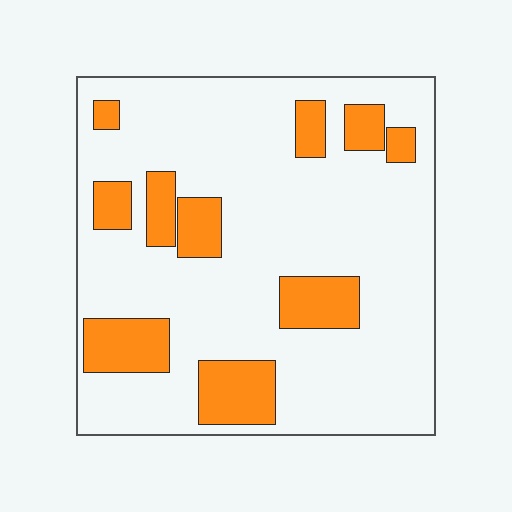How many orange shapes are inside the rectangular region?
10.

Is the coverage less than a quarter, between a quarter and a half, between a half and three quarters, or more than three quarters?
Less than a quarter.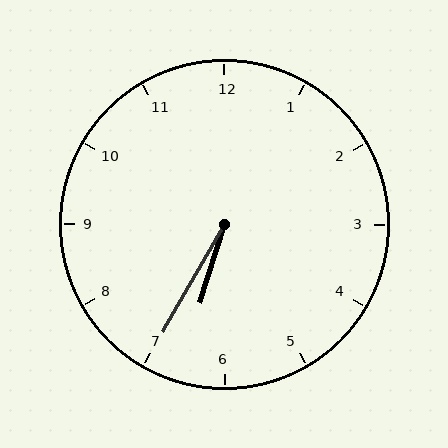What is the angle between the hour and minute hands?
Approximately 12 degrees.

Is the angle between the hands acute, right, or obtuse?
It is acute.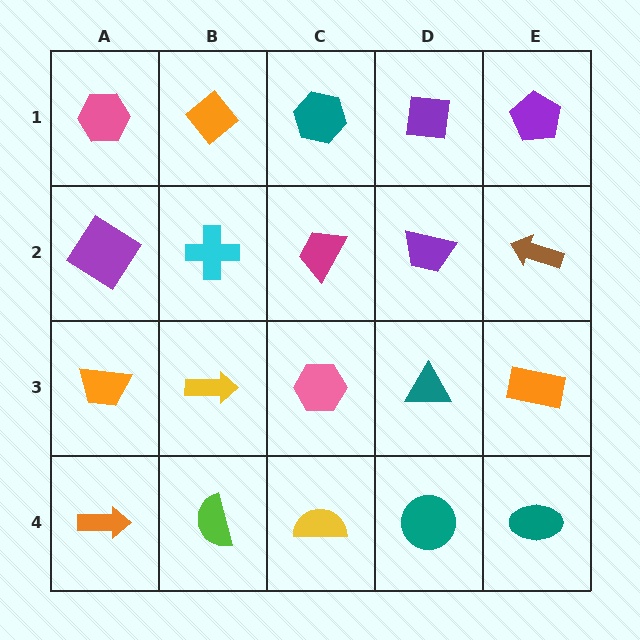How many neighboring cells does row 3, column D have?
4.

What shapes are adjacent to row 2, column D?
A purple square (row 1, column D), a teal triangle (row 3, column D), a magenta trapezoid (row 2, column C), a brown arrow (row 2, column E).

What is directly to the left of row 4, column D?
A yellow semicircle.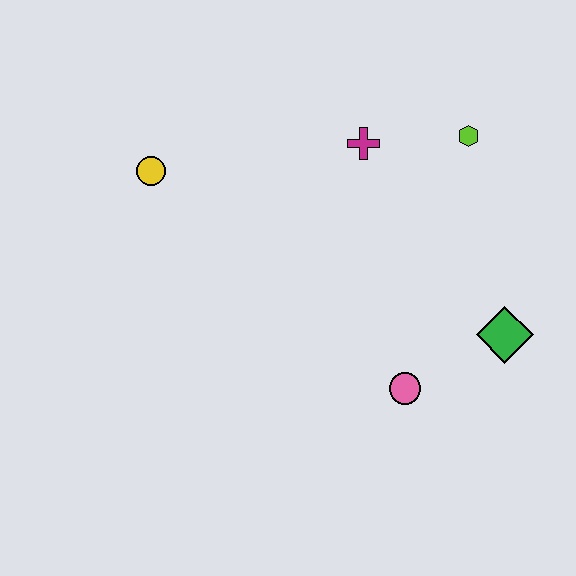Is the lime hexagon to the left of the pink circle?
No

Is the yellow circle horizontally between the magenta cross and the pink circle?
No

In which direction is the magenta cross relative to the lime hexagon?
The magenta cross is to the left of the lime hexagon.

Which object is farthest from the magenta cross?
The pink circle is farthest from the magenta cross.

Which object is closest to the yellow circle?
The magenta cross is closest to the yellow circle.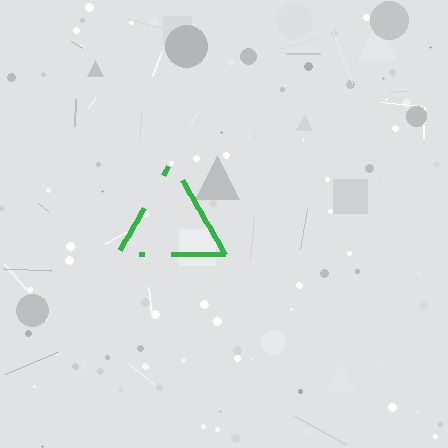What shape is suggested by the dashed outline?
The dashed outline suggests a triangle.